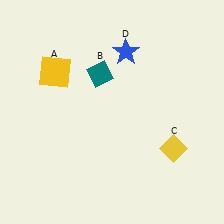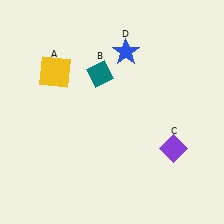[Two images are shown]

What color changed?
The diamond (C) changed from yellow in Image 1 to purple in Image 2.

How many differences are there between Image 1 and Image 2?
There is 1 difference between the two images.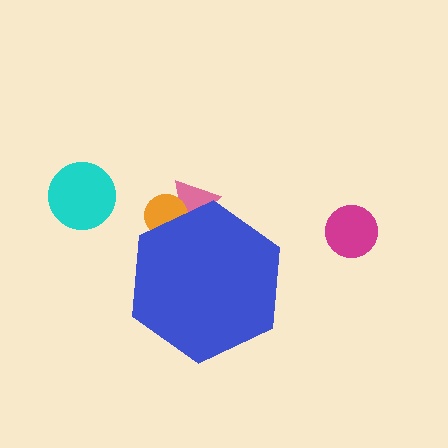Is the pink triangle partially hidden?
Yes, the pink triangle is partially hidden behind the blue hexagon.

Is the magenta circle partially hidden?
No, the magenta circle is fully visible.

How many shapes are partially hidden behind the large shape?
2 shapes are partially hidden.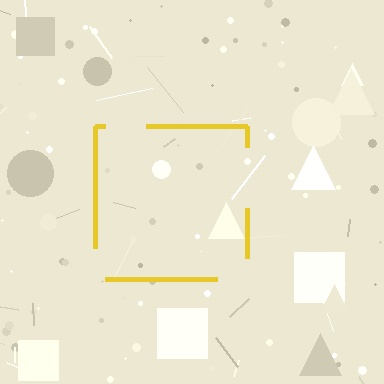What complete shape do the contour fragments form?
The contour fragments form a square.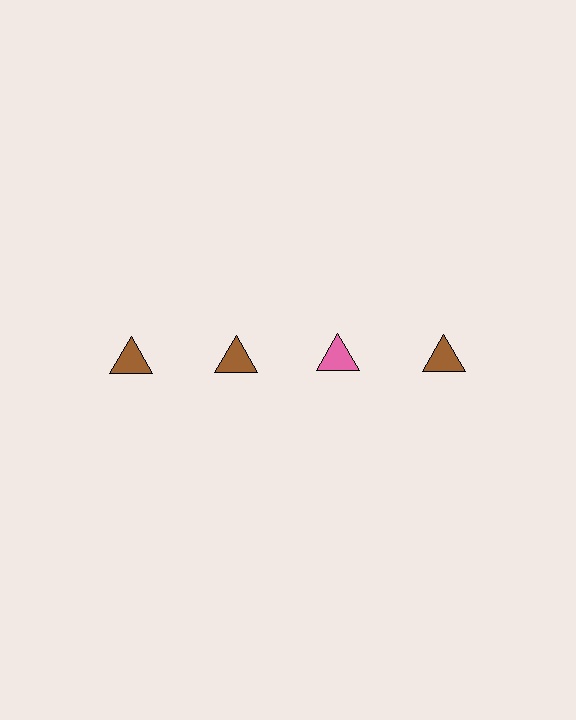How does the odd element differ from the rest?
It has a different color: pink instead of brown.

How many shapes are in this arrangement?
There are 4 shapes arranged in a grid pattern.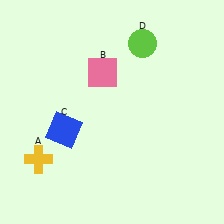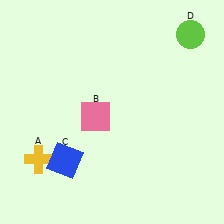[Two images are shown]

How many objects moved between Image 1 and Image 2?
3 objects moved between the two images.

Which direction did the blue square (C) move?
The blue square (C) moved down.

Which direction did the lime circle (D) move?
The lime circle (D) moved right.